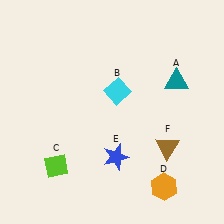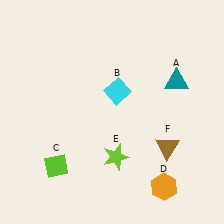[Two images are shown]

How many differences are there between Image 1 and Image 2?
There is 1 difference between the two images.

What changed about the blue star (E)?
In Image 1, E is blue. In Image 2, it changed to lime.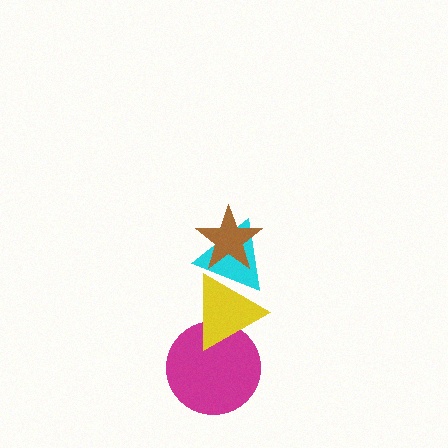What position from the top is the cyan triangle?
The cyan triangle is 2nd from the top.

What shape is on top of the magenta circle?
The yellow triangle is on top of the magenta circle.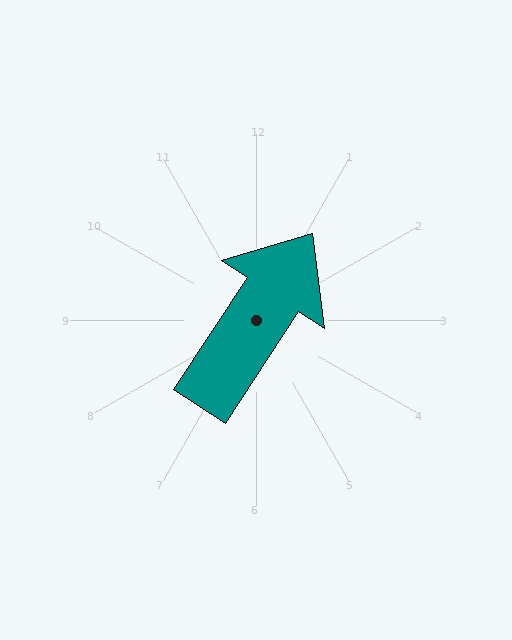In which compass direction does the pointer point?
Northeast.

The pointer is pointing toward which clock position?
Roughly 1 o'clock.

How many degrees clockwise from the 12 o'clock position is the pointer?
Approximately 33 degrees.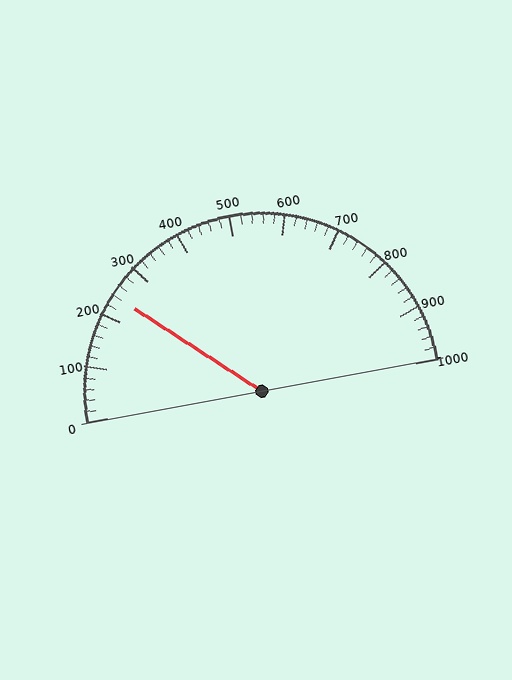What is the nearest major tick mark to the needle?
The nearest major tick mark is 200.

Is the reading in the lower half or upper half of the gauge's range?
The reading is in the lower half of the range (0 to 1000).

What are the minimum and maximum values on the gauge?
The gauge ranges from 0 to 1000.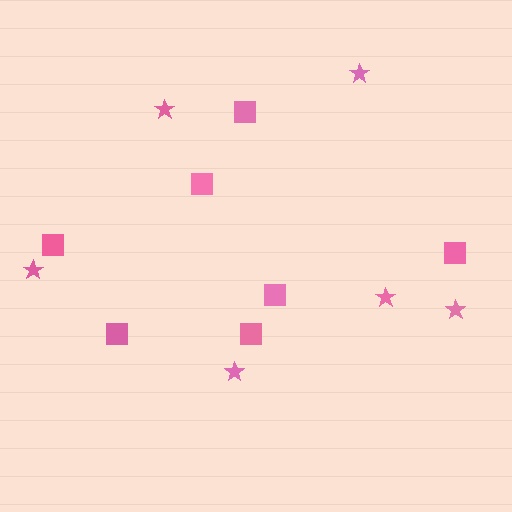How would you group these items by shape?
There are 2 groups: one group of squares (7) and one group of stars (6).